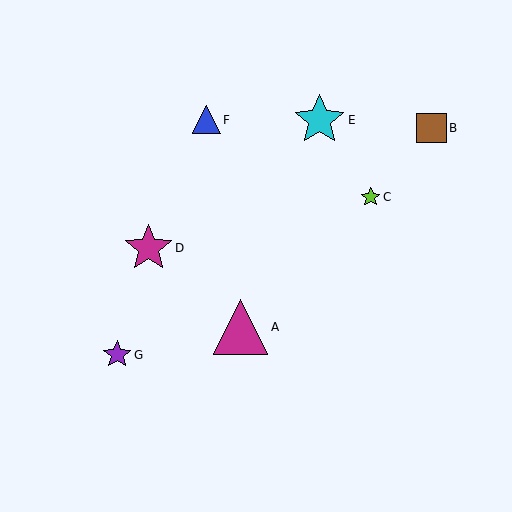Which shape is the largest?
The magenta triangle (labeled A) is the largest.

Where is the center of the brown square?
The center of the brown square is at (431, 128).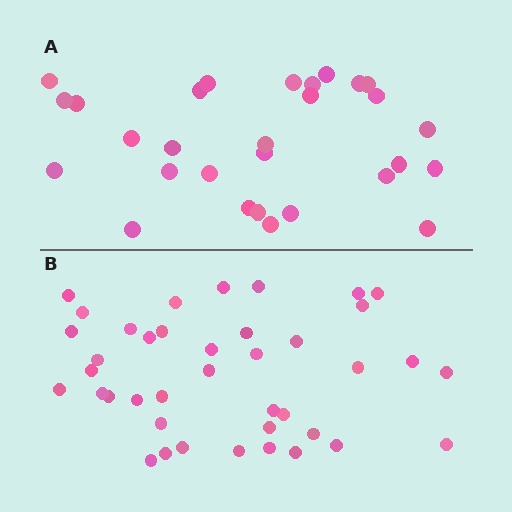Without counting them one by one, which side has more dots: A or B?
Region B (the bottom region) has more dots.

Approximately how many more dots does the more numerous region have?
Region B has roughly 12 or so more dots than region A.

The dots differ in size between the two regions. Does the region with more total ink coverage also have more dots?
No. Region A has more total ink coverage because its dots are larger, but region B actually contains more individual dots. Total area can be misleading — the number of items is what matters here.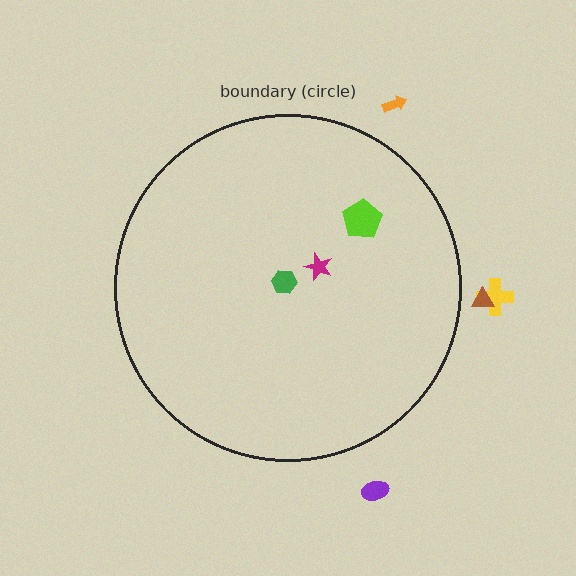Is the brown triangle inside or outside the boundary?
Outside.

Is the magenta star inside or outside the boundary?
Inside.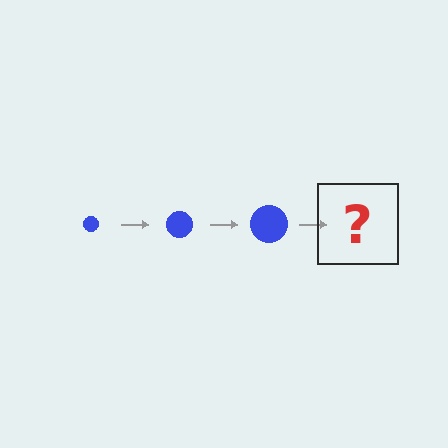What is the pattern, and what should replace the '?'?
The pattern is that the circle gets progressively larger each step. The '?' should be a blue circle, larger than the previous one.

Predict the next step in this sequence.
The next step is a blue circle, larger than the previous one.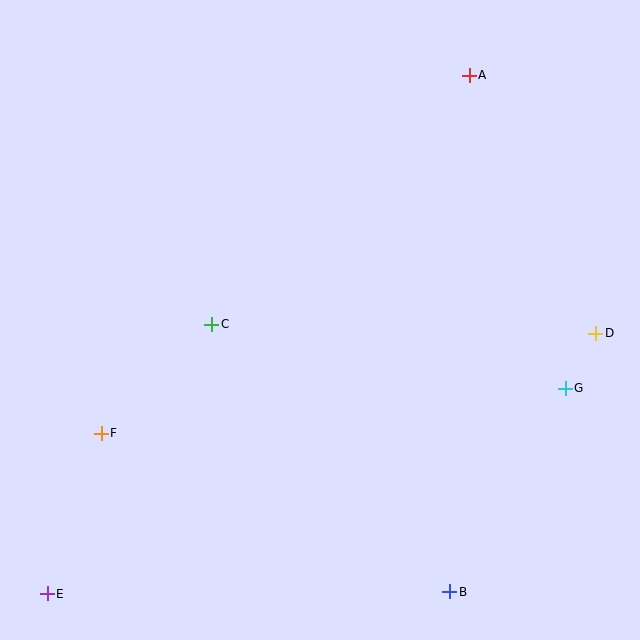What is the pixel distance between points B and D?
The distance between B and D is 296 pixels.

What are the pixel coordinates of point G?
Point G is at (565, 388).